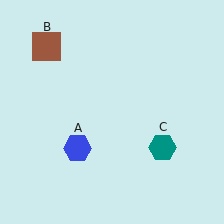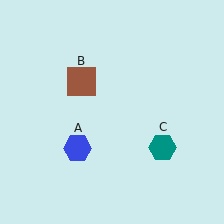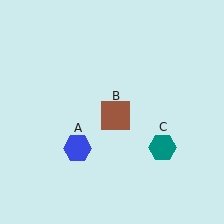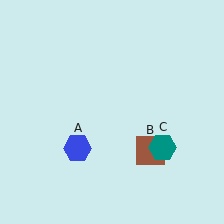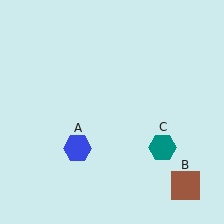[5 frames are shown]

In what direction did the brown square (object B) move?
The brown square (object B) moved down and to the right.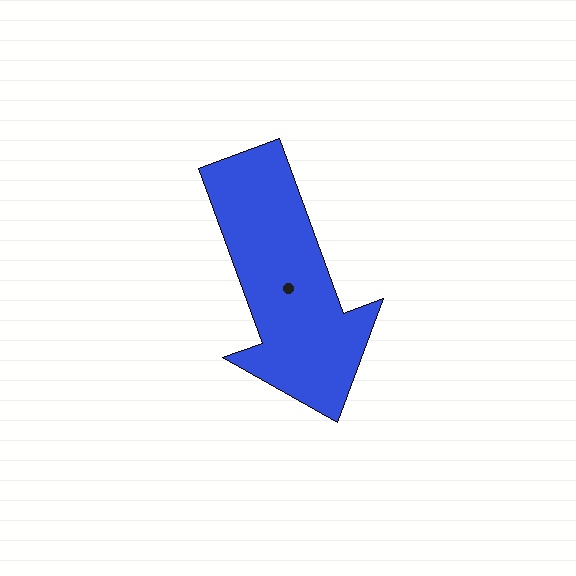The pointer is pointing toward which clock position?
Roughly 5 o'clock.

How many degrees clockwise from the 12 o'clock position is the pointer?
Approximately 160 degrees.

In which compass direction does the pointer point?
South.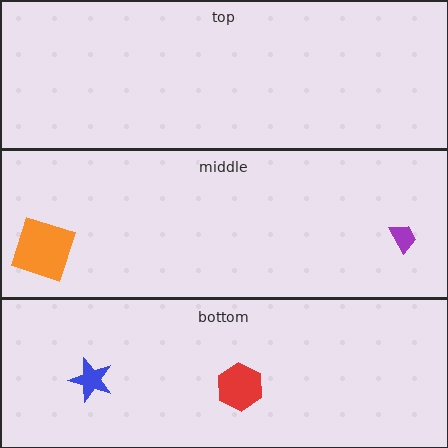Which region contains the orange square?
The middle region.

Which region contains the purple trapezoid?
The middle region.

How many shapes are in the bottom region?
2.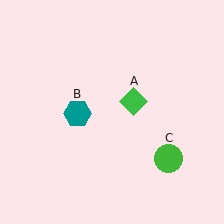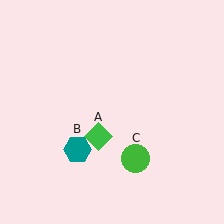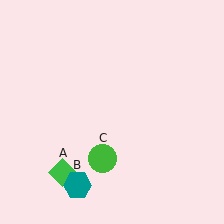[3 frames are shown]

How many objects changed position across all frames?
3 objects changed position: green diamond (object A), teal hexagon (object B), green circle (object C).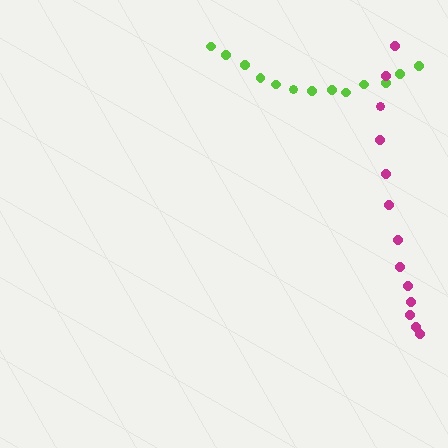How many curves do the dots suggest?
There are 2 distinct paths.